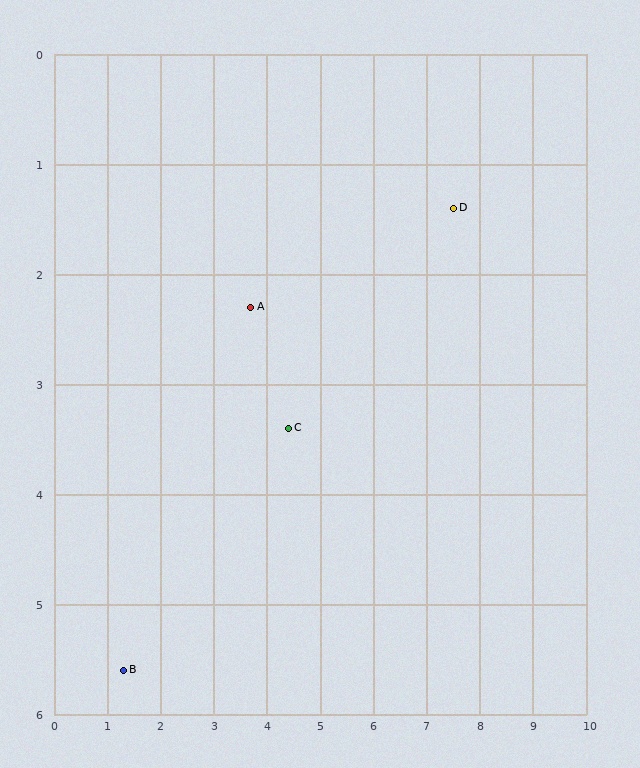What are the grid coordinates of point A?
Point A is at approximately (3.7, 2.3).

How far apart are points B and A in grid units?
Points B and A are about 4.1 grid units apart.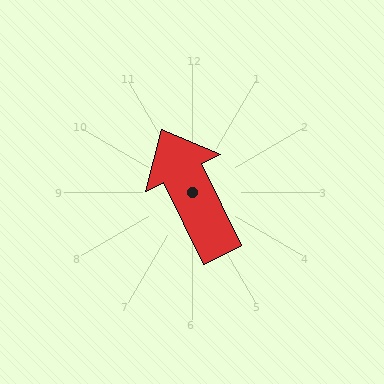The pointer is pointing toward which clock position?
Roughly 11 o'clock.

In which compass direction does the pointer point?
Northwest.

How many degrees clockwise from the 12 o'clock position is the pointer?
Approximately 334 degrees.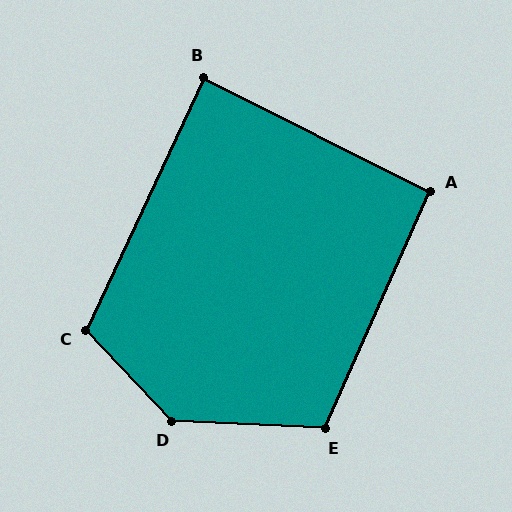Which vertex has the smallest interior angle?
B, at approximately 88 degrees.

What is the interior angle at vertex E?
Approximately 111 degrees (obtuse).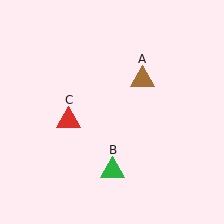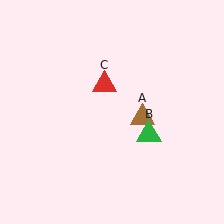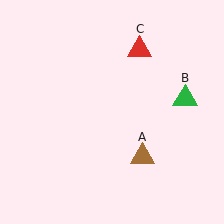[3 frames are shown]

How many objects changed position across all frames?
3 objects changed position: brown triangle (object A), green triangle (object B), red triangle (object C).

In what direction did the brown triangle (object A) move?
The brown triangle (object A) moved down.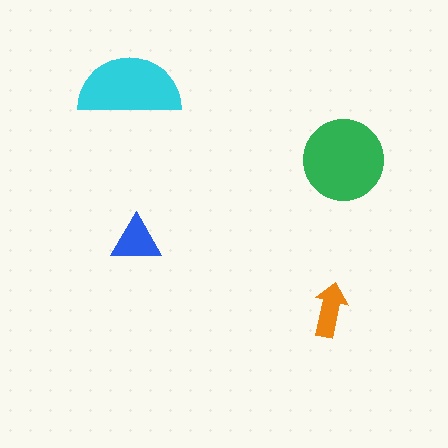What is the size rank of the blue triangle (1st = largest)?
3rd.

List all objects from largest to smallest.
The green circle, the cyan semicircle, the blue triangle, the orange arrow.